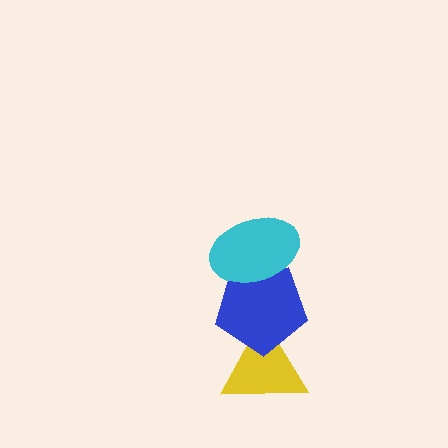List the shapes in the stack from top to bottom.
From top to bottom: the cyan ellipse, the blue pentagon, the yellow triangle.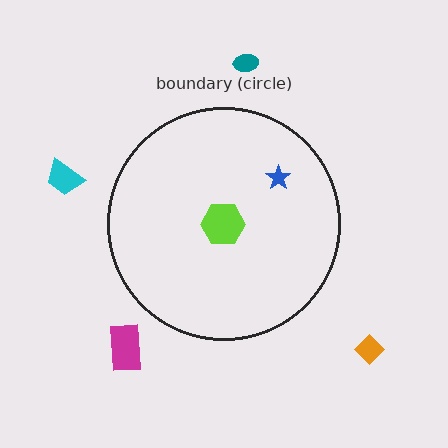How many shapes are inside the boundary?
2 inside, 4 outside.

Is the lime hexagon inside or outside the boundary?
Inside.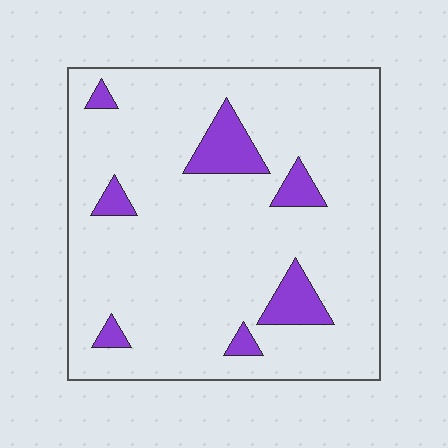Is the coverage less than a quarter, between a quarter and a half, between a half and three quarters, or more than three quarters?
Less than a quarter.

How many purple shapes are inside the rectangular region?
7.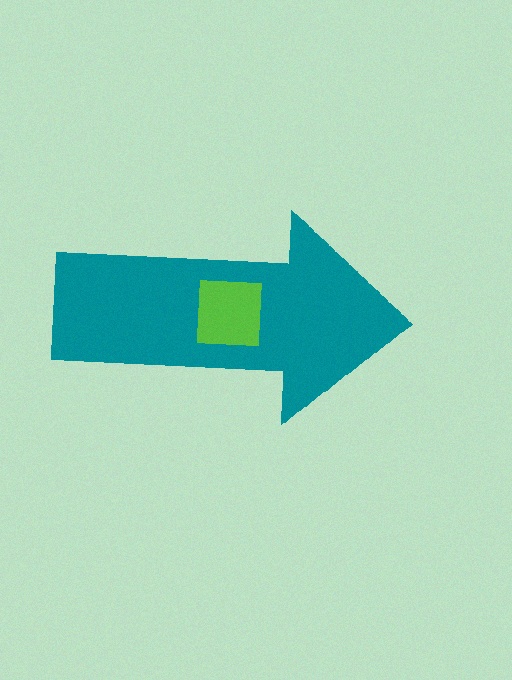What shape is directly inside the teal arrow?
The lime square.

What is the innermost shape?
The lime square.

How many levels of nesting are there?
2.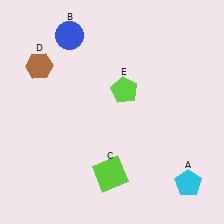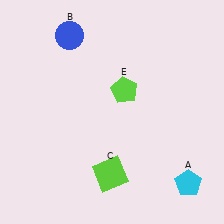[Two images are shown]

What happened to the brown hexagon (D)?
The brown hexagon (D) was removed in Image 2. It was in the top-left area of Image 1.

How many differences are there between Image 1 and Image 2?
There is 1 difference between the two images.